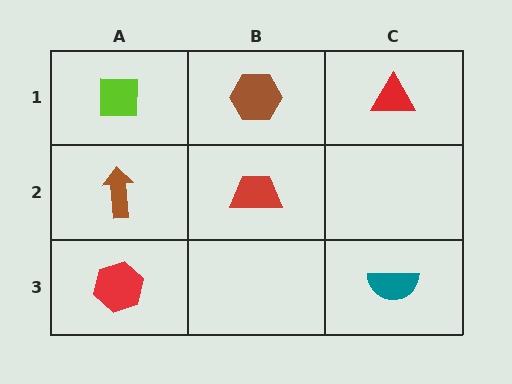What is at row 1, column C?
A red triangle.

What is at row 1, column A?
A lime square.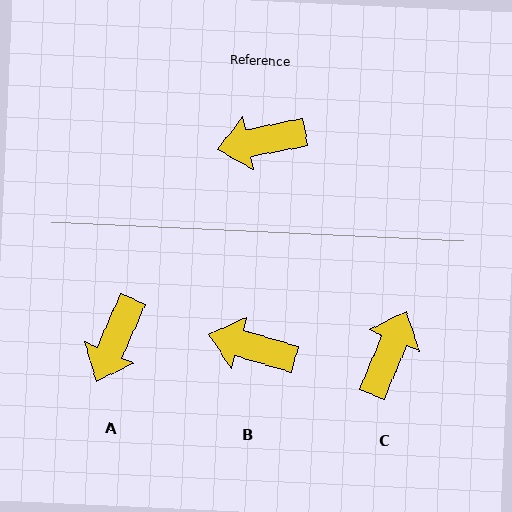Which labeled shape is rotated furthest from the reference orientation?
C, about 124 degrees away.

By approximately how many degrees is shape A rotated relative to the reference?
Approximately 55 degrees counter-clockwise.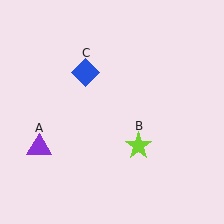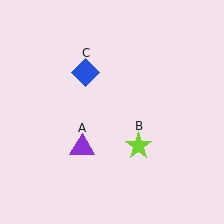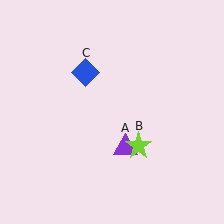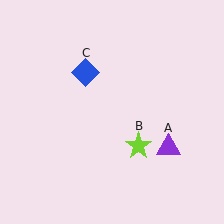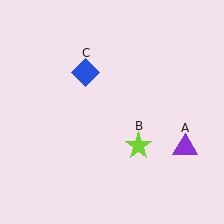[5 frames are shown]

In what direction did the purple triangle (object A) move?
The purple triangle (object A) moved right.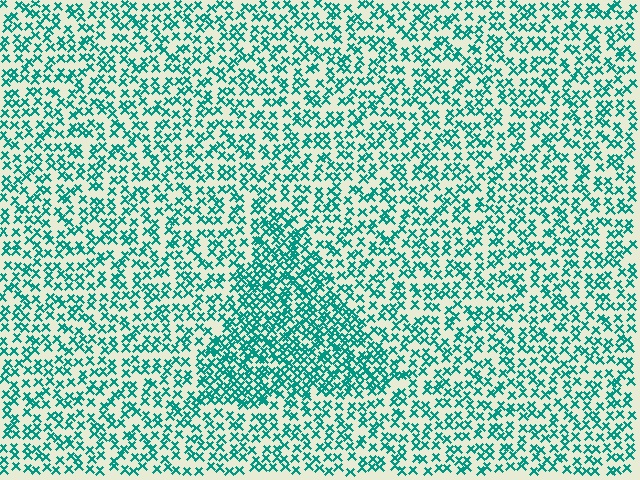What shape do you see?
I see a triangle.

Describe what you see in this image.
The image contains small teal elements arranged at two different densities. A triangle-shaped region is visible where the elements are more densely packed than the surrounding area.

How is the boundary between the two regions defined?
The boundary is defined by a change in element density (approximately 1.8x ratio). All elements are the same color, size, and shape.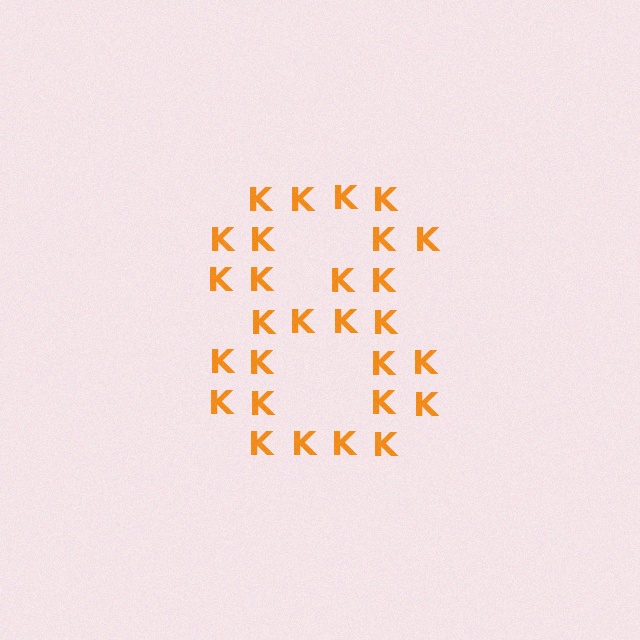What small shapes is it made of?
It is made of small letter K's.